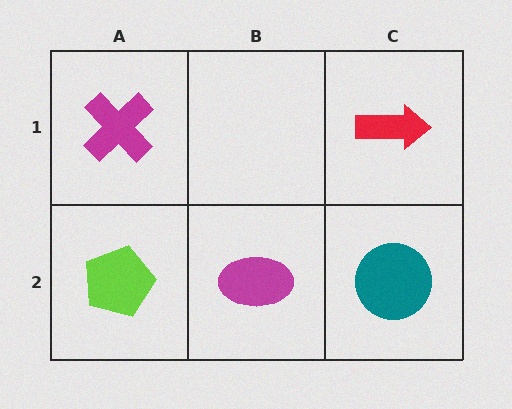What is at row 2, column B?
A magenta ellipse.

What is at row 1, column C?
A red arrow.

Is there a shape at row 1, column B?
No, that cell is empty.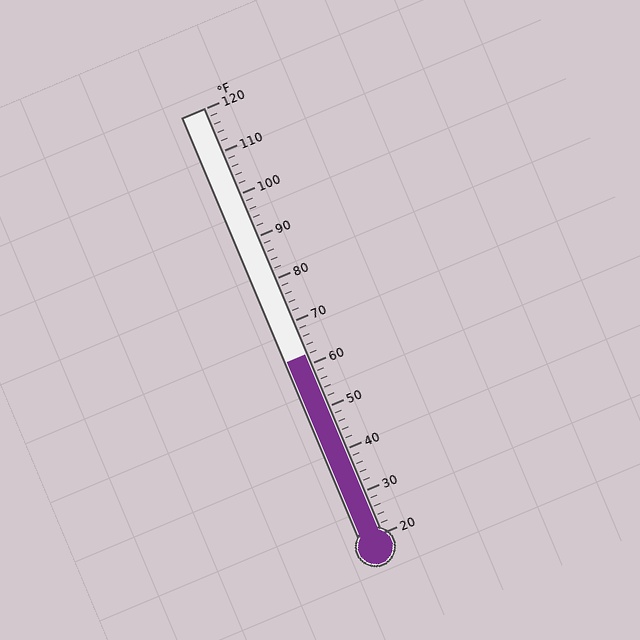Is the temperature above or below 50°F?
The temperature is above 50°F.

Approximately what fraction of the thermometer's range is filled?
The thermometer is filled to approximately 40% of its range.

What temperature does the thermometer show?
The thermometer shows approximately 62°F.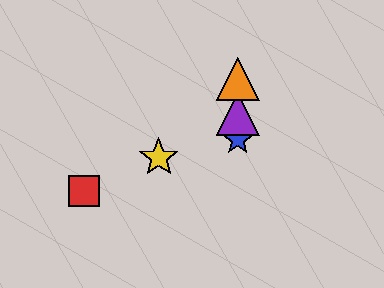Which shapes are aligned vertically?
The blue star, the green star, the purple triangle, the orange triangle are aligned vertically.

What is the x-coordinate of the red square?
The red square is at x≈84.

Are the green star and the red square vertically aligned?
No, the green star is at x≈238 and the red square is at x≈84.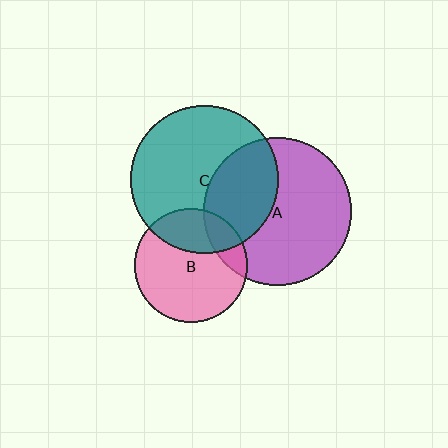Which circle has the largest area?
Circle C (teal).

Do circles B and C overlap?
Yes.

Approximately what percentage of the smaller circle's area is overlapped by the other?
Approximately 30%.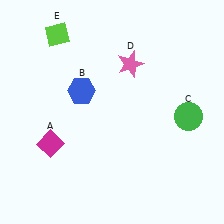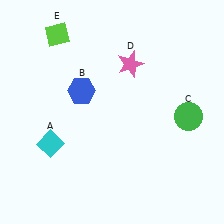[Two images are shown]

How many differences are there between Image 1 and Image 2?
There is 1 difference between the two images.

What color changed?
The diamond (A) changed from magenta in Image 1 to cyan in Image 2.